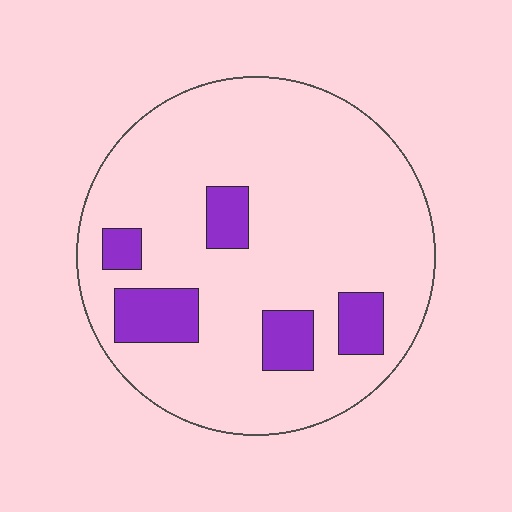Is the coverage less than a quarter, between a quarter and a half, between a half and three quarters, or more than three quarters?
Less than a quarter.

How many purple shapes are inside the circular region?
5.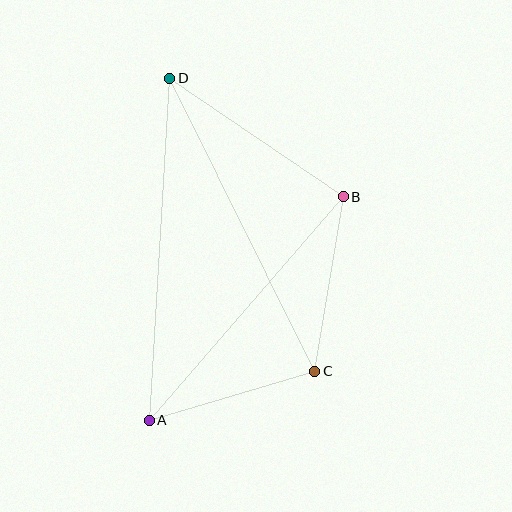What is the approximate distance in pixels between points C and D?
The distance between C and D is approximately 327 pixels.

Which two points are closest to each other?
Points A and C are closest to each other.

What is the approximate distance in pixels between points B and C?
The distance between B and C is approximately 177 pixels.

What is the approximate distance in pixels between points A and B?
The distance between A and B is approximately 296 pixels.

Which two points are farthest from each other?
Points A and D are farthest from each other.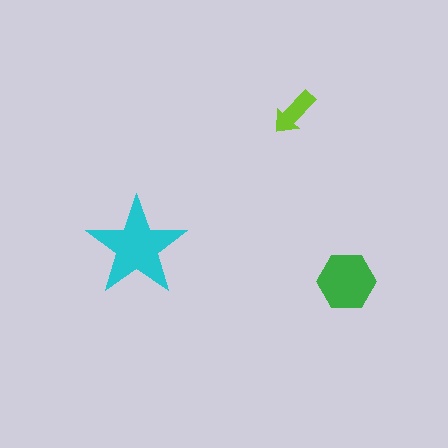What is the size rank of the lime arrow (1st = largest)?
3rd.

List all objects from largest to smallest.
The cyan star, the green hexagon, the lime arrow.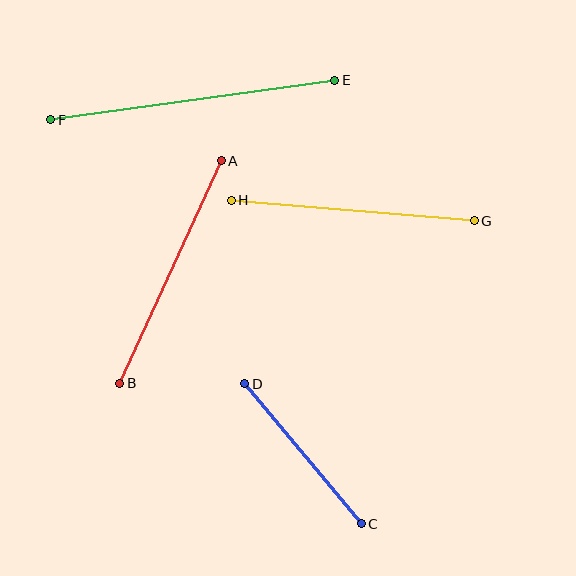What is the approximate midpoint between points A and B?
The midpoint is at approximately (170, 272) pixels.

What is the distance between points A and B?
The distance is approximately 245 pixels.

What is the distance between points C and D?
The distance is approximately 182 pixels.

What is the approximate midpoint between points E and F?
The midpoint is at approximately (193, 100) pixels.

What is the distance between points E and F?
The distance is approximately 287 pixels.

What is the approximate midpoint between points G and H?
The midpoint is at approximately (353, 210) pixels.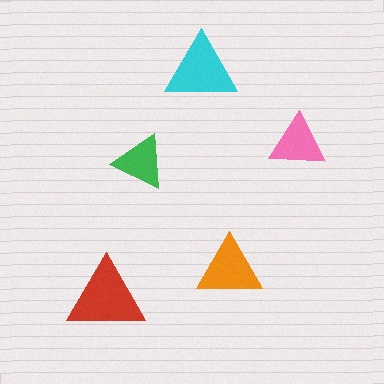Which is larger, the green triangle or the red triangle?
The red one.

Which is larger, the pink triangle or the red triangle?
The red one.